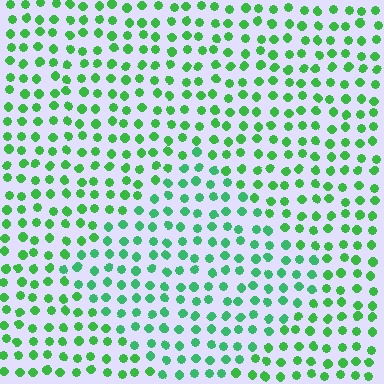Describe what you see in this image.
The image is filled with small green elements in a uniform arrangement. A diamond-shaped region is visible where the elements are tinted to a slightly different hue, forming a subtle color boundary.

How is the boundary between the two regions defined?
The boundary is defined purely by a slight shift in hue (about 21 degrees). Spacing, size, and orientation are identical on both sides.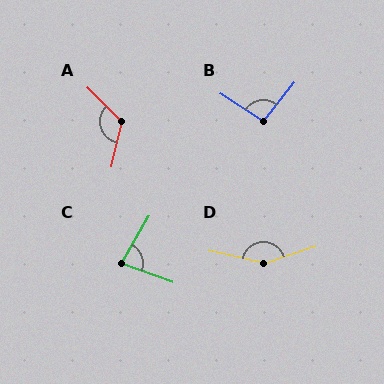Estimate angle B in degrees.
Approximately 96 degrees.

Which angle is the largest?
D, at approximately 149 degrees.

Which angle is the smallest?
C, at approximately 80 degrees.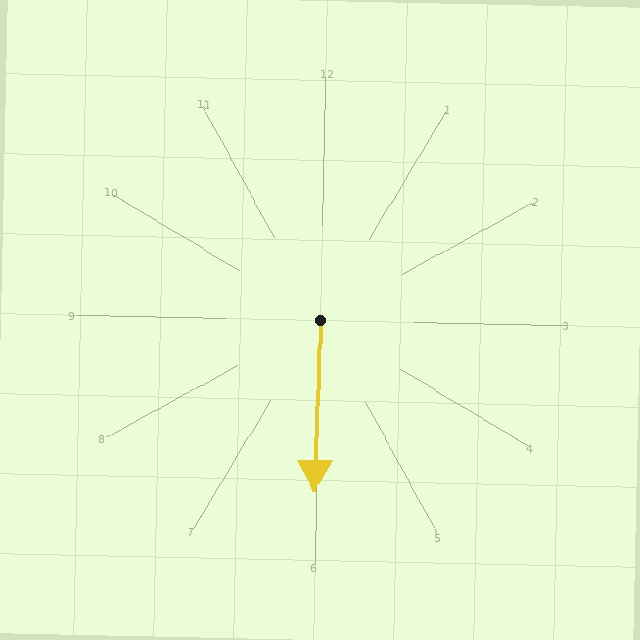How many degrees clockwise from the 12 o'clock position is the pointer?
Approximately 181 degrees.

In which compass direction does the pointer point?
South.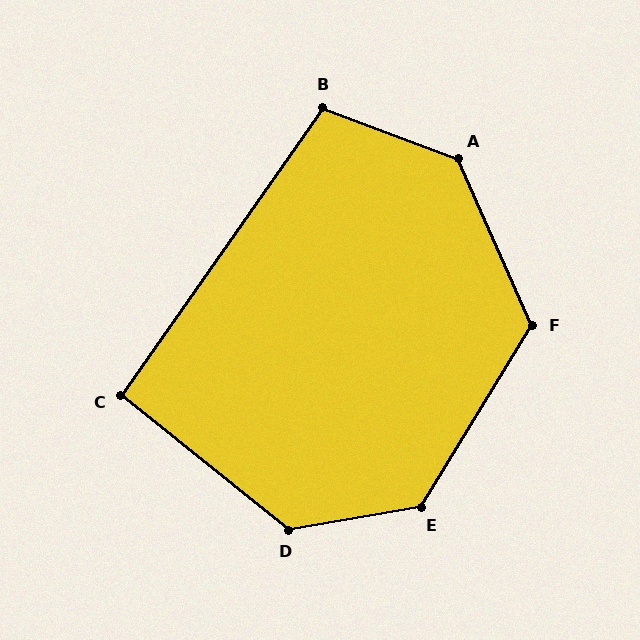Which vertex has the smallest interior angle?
C, at approximately 94 degrees.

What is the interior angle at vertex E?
Approximately 131 degrees (obtuse).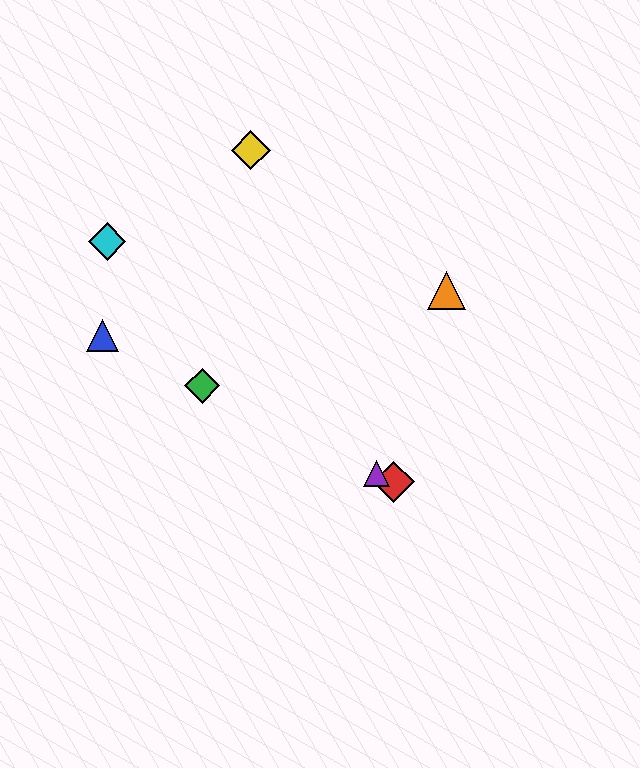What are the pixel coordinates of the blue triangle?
The blue triangle is at (103, 336).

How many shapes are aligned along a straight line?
4 shapes (the red diamond, the blue triangle, the green diamond, the purple triangle) are aligned along a straight line.